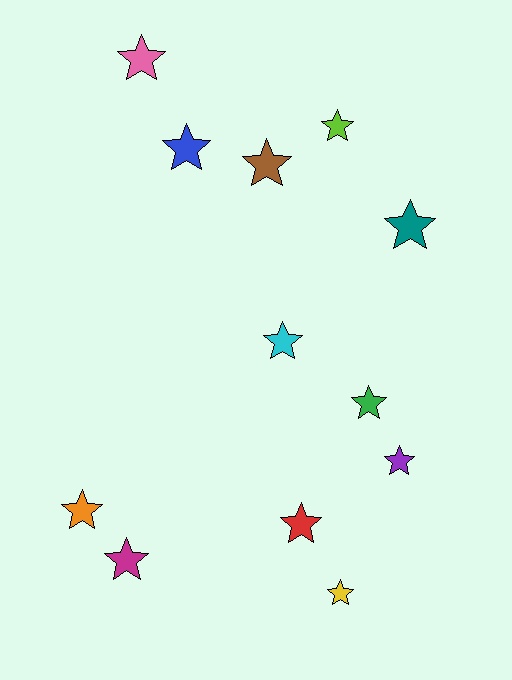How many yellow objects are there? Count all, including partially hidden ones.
There is 1 yellow object.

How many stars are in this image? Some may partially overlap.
There are 12 stars.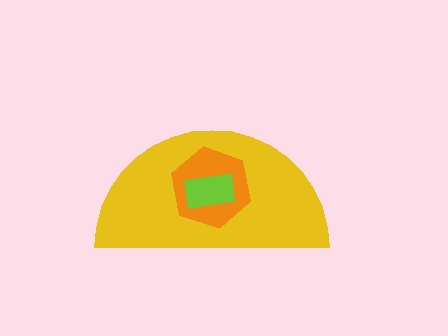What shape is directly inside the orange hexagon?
The lime rectangle.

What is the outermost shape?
The yellow semicircle.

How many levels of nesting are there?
3.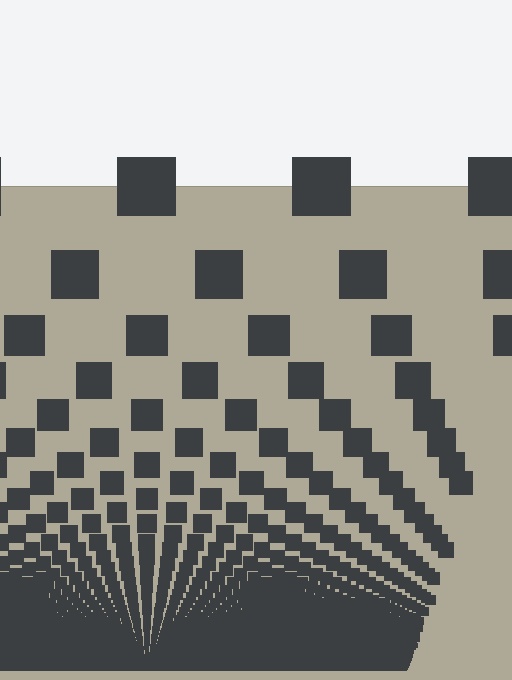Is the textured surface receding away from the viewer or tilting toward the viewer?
The surface appears to tilt toward the viewer. Texture elements get larger and sparser toward the top.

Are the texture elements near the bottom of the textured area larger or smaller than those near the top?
Smaller. The gradient is inverted — elements near the bottom are smaller and denser.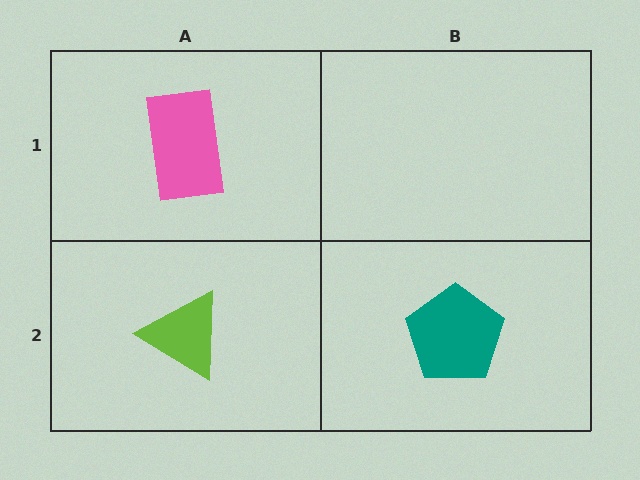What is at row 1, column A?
A pink rectangle.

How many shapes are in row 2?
2 shapes.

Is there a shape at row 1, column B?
No, that cell is empty.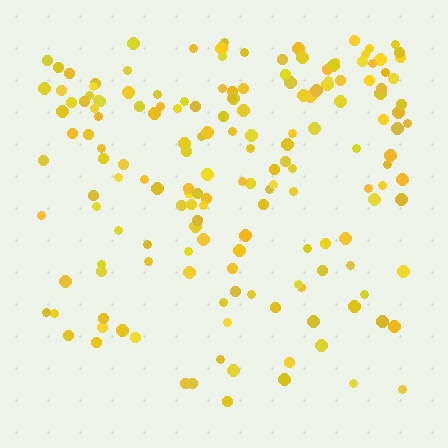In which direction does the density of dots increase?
From bottom to top, with the top side densest.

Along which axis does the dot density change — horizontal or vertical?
Vertical.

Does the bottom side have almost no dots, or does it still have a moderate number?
Still a moderate number, just noticeably fewer than the top.